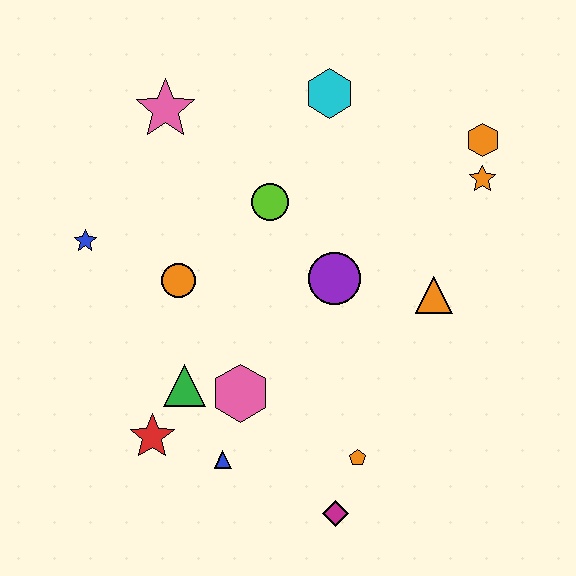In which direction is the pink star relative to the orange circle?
The pink star is above the orange circle.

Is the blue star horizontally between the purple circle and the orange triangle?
No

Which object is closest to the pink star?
The lime circle is closest to the pink star.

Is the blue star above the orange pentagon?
Yes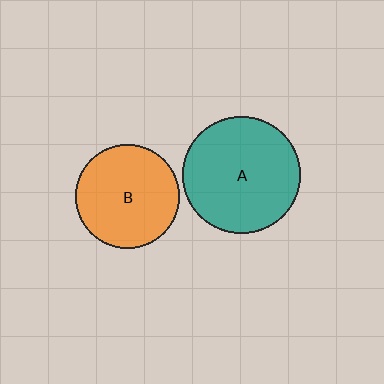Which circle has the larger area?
Circle A (teal).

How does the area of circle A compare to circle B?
Approximately 1.3 times.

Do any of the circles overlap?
No, none of the circles overlap.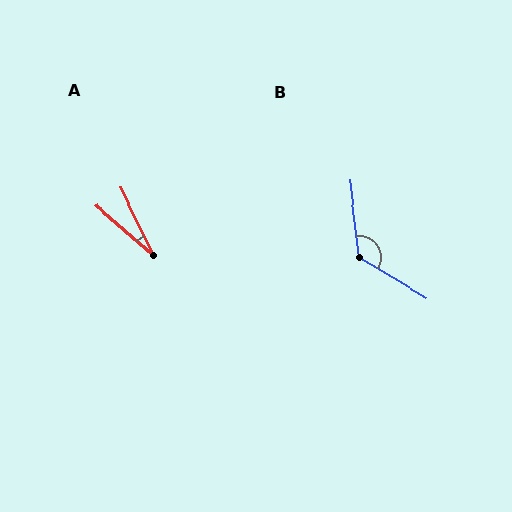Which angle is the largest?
B, at approximately 128 degrees.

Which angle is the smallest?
A, at approximately 23 degrees.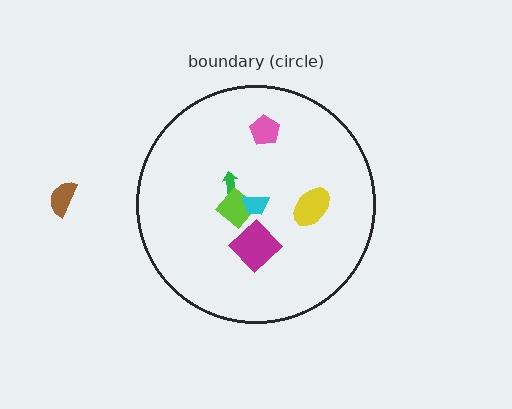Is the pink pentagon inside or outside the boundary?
Inside.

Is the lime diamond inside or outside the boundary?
Inside.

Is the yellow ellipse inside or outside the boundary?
Inside.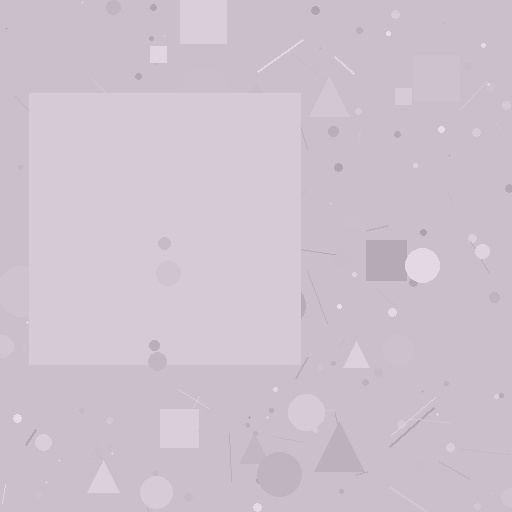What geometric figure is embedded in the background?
A square is embedded in the background.